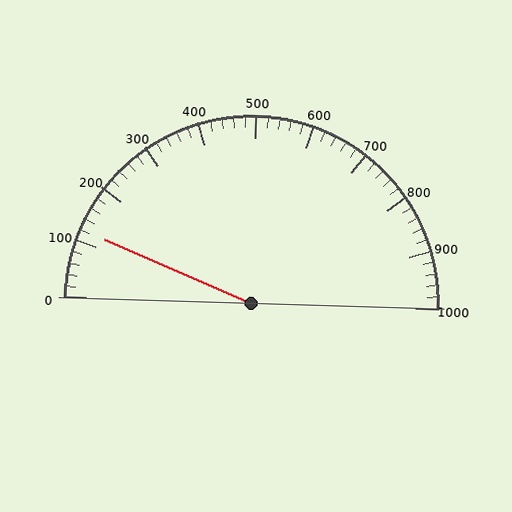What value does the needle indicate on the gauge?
The needle indicates approximately 120.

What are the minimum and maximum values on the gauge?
The gauge ranges from 0 to 1000.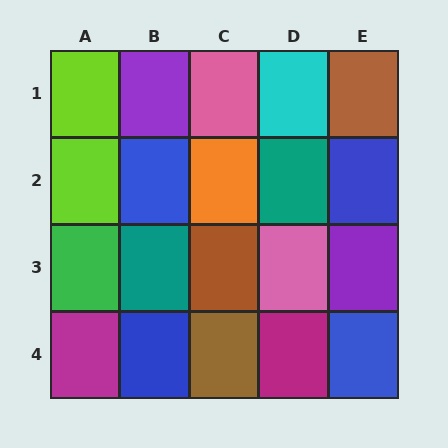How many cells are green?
1 cell is green.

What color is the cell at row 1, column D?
Cyan.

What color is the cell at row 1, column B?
Purple.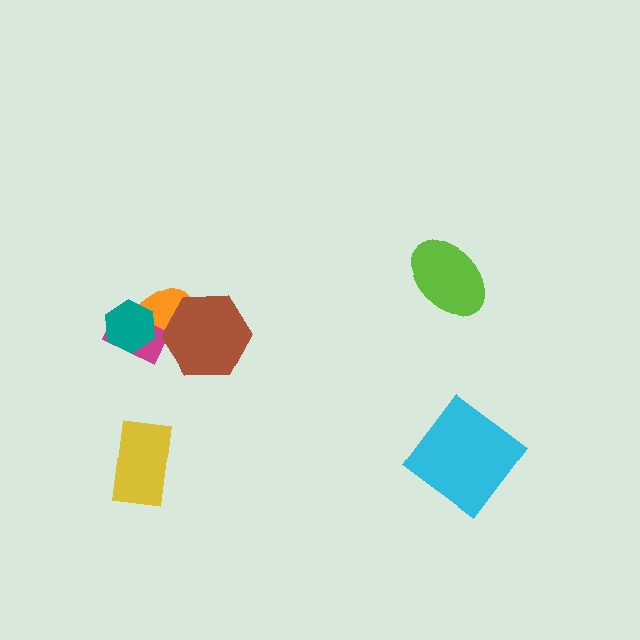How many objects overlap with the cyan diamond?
0 objects overlap with the cyan diamond.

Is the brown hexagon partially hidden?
No, no other shape covers it.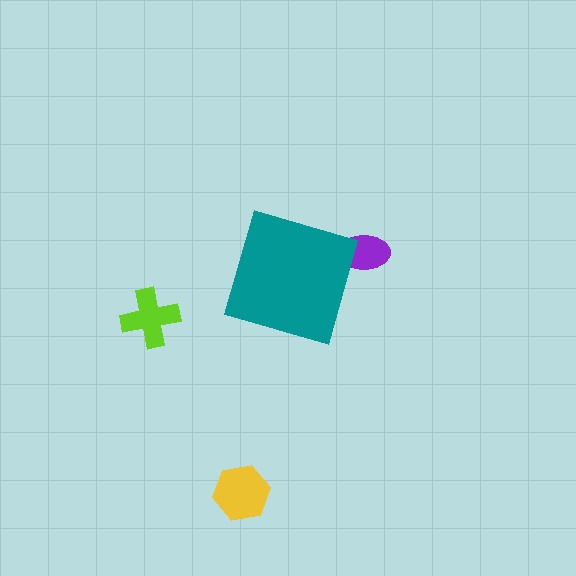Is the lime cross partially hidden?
No, the lime cross is fully visible.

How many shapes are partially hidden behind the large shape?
1 shape is partially hidden.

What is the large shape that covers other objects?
A teal diamond.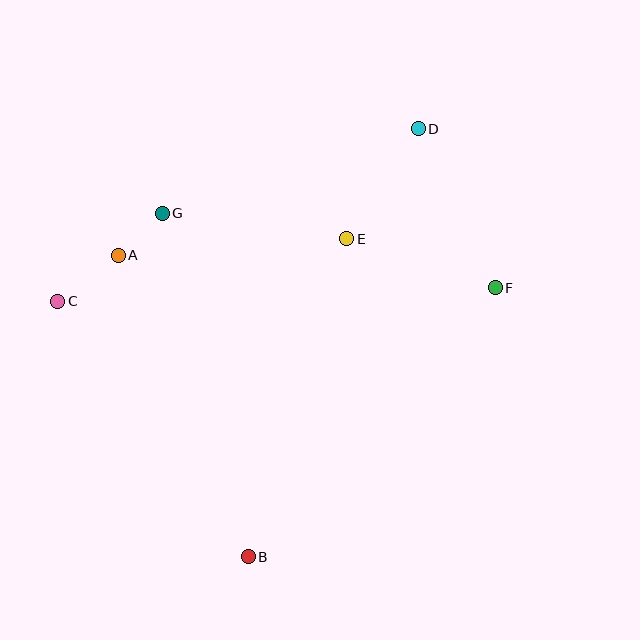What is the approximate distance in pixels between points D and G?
The distance between D and G is approximately 270 pixels.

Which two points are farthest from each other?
Points B and D are farthest from each other.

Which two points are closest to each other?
Points A and G are closest to each other.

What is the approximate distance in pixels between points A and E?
The distance between A and E is approximately 229 pixels.